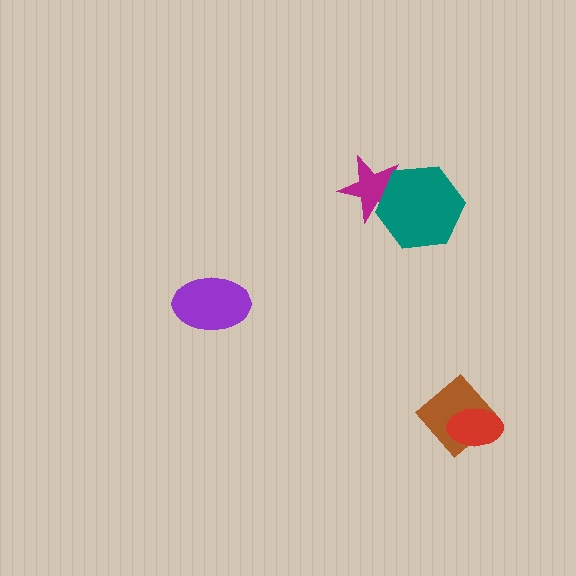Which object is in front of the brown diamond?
The red ellipse is in front of the brown diamond.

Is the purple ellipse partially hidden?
No, no other shape covers it.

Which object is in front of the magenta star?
The teal hexagon is in front of the magenta star.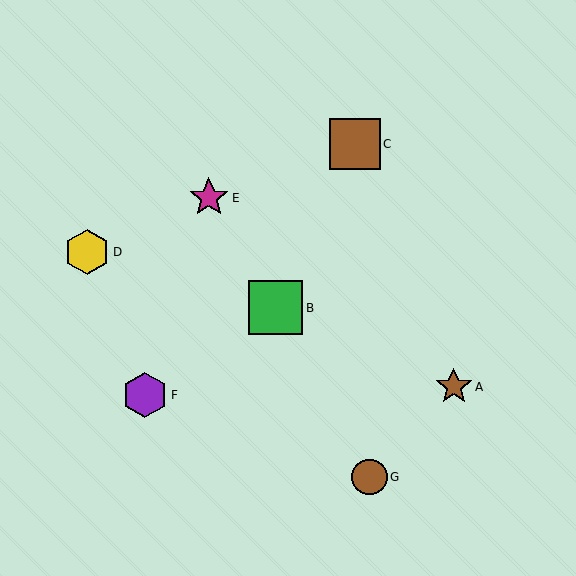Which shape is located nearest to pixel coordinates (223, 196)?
The magenta star (labeled E) at (209, 198) is nearest to that location.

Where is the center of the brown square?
The center of the brown square is at (355, 144).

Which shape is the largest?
The green square (labeled B) is the largest.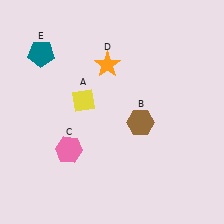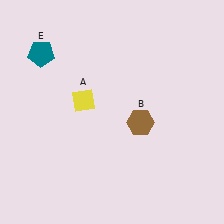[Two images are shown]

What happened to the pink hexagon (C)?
The pink hexagon (C) was removed in Image 2. It was in the bottom-left area of Image 1.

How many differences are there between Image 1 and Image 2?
There are 2 differences between the two images.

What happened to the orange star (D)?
The orange star (D) was removed in Image 2. It was in the top-left area of Image 1.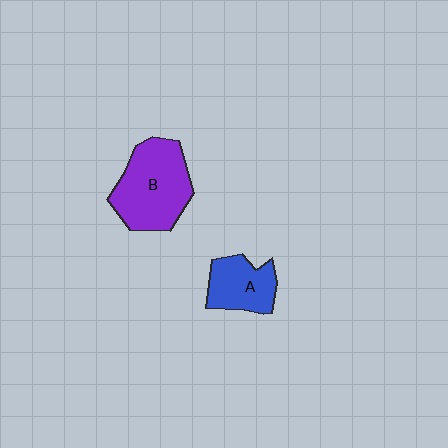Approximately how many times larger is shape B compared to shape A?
Approximately 1.7 times.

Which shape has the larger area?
Shape B (purple).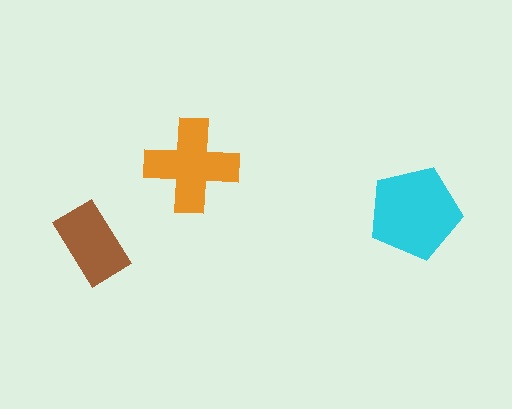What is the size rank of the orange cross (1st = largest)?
2nd.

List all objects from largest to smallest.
The cyan pentagon, the orange cross, the brown rectangle.